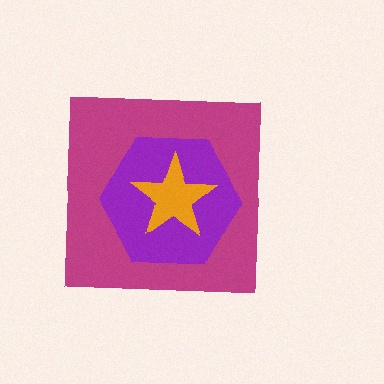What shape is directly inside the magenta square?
The purple hexagon.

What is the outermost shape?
The magenta square.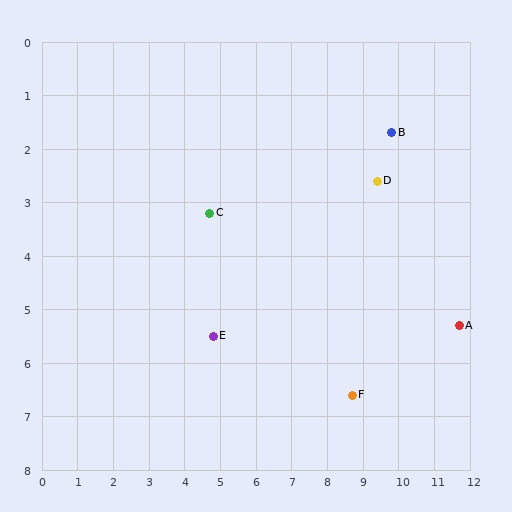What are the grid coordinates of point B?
Point B is at approximately (9.8, 1.7).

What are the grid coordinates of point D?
Point D is at approximately (9.4, 2.6).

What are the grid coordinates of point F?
Point F is at approximately (8.7, 6.6).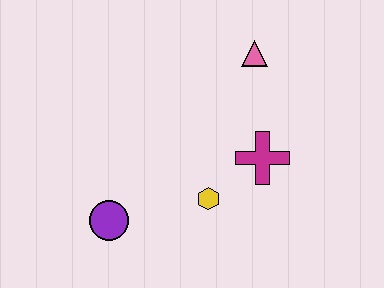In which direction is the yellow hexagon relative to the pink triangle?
The yellow hexagon is below the pink triangle.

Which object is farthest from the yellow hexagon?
The pink triangle is farthest from the yellow hexagon.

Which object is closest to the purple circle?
The yellow hexagon is closest to the purple circle.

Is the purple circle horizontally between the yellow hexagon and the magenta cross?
No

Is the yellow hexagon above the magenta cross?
No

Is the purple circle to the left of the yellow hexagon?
Yes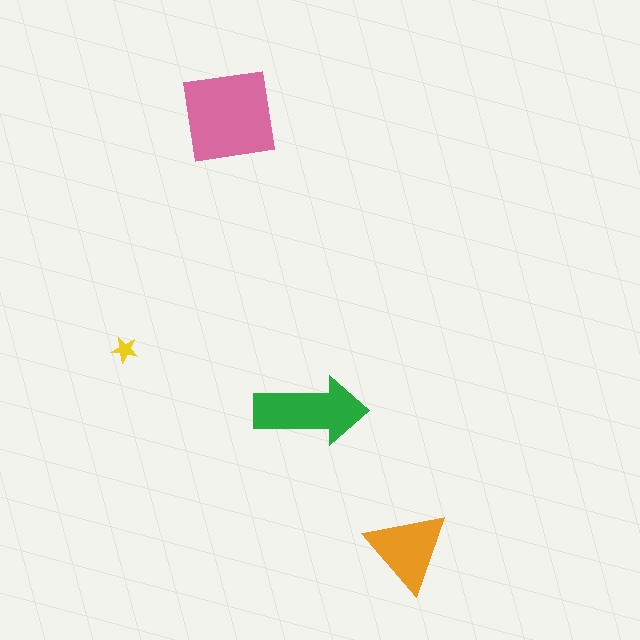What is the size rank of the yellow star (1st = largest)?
4th.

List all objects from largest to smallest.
The pink square, the green arrow, the orange triangle, the yellow star.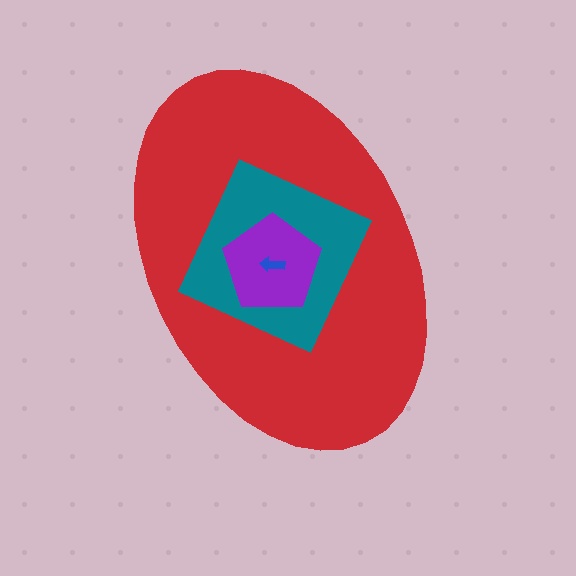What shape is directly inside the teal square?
The purple pentagon.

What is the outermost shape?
The red ellipse.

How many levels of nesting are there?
4.